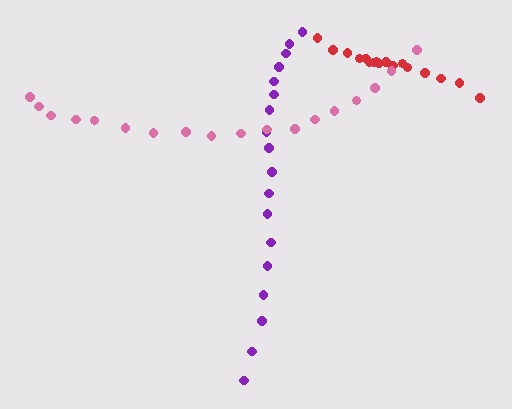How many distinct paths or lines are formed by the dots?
There are 3 distinct paths.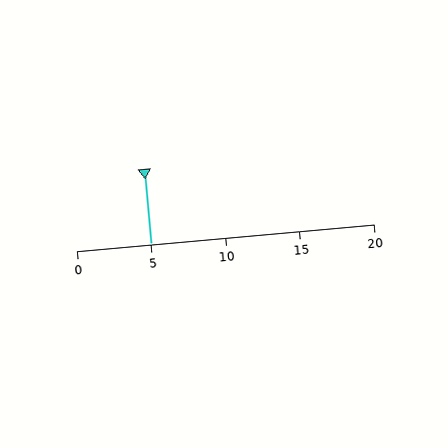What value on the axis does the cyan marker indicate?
The marker indicates approximately 5.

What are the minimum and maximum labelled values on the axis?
The axis runs from 0 to 20.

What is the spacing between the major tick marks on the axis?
The major ticks are spaced 5 apart.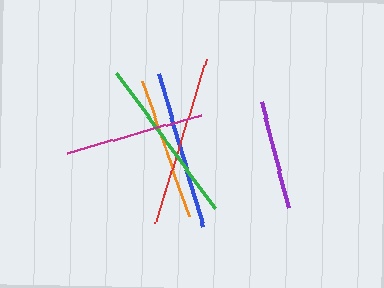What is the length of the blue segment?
The blue segment is approximately 159 pixels long.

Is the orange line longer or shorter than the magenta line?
The orange line is longer than the magenta line.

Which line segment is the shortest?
The purple line is the shortest at approximately 108 pixels.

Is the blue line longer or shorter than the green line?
The green line is longer than the blue line.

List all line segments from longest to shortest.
From longest to shortest: red, green, blue, orange, magenta, purple.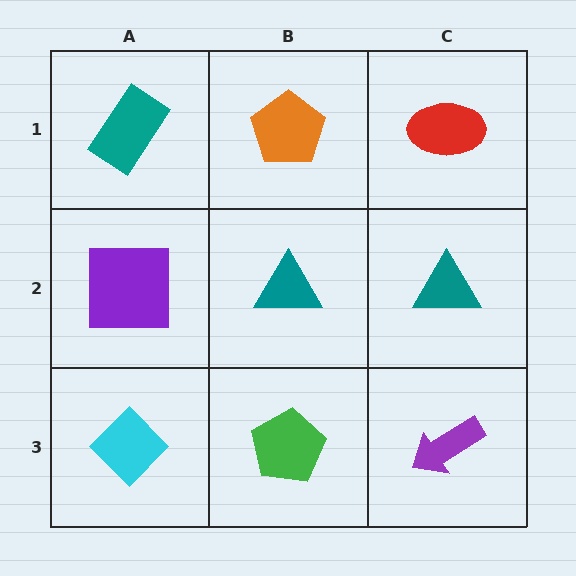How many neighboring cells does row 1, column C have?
2.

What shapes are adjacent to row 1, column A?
A purple square (row 2, column A), an orange pentagon (row 1, column B).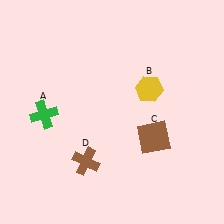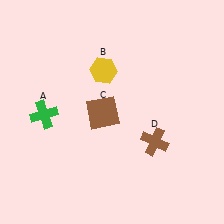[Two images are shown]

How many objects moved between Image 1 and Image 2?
3 objects moved between the two images.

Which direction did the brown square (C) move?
The brown square (C) moved left.